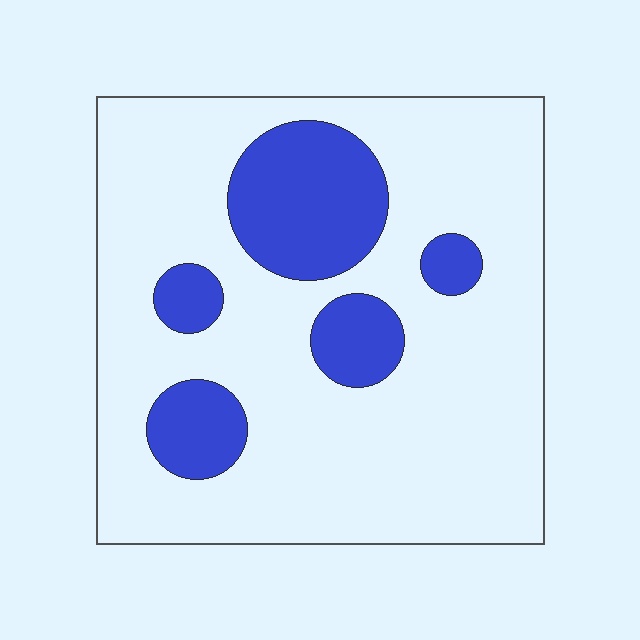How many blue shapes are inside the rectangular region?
5.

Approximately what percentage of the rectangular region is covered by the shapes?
Approximately 20%.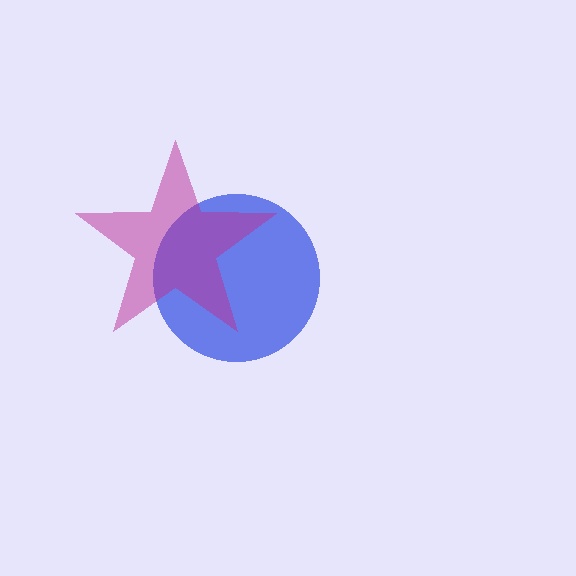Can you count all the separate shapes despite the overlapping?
Yes, there are 2 separate shapes.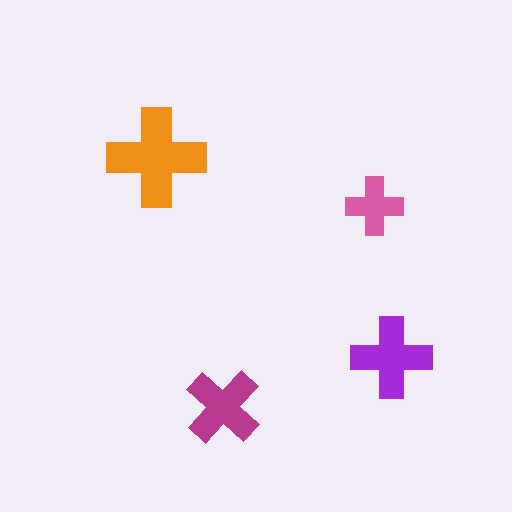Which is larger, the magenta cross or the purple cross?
The purple one.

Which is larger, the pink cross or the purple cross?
The purple one.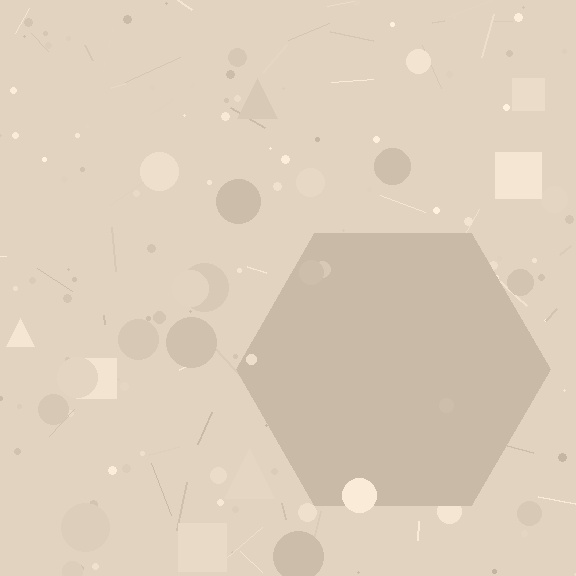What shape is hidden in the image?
A hexagon is hidden in the image.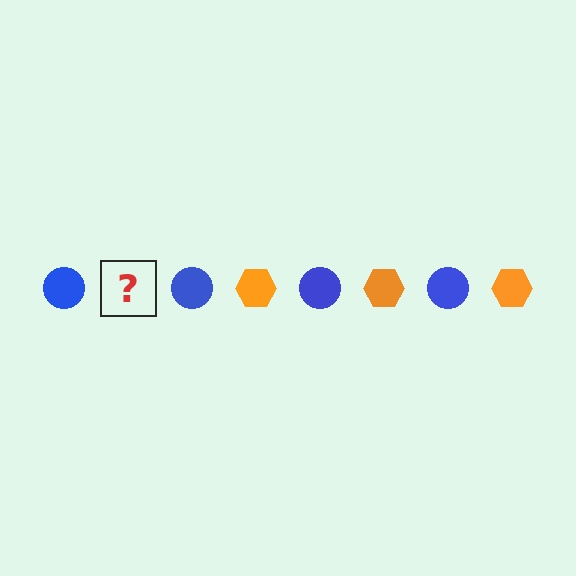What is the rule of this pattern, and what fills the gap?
The rule is that the pattern alternates between blue circle and orange hexagon. The gap should be filled with an orange hexagon.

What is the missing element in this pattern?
The missing element is an orange hexagon.